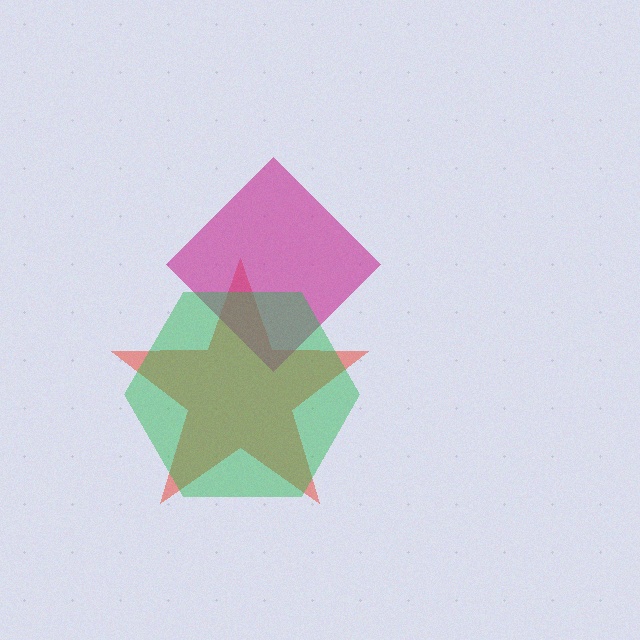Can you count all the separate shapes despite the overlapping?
Yes, there are 3 separate shapes.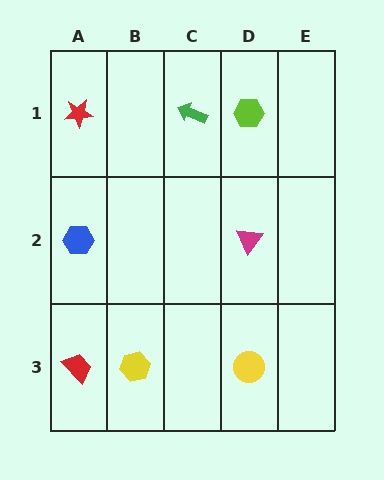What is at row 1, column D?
A lime hexagon.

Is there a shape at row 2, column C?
No, that cell is empty.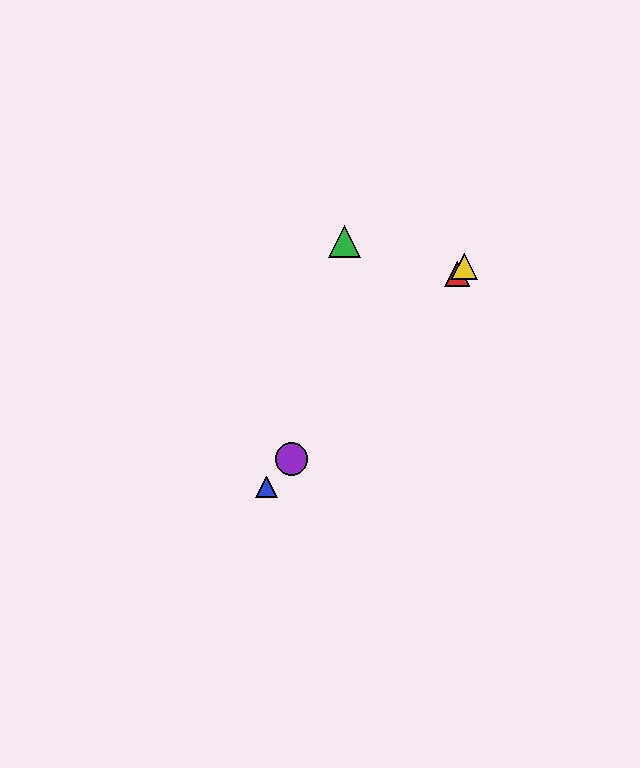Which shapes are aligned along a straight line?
The red triangle, the blue triangle, the yellow triangle, the purple circle are aligned along a straight line.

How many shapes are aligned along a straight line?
4 shapes (the red triangle, the blue triangle, the yellow triangle, the purple circle) are aligned along a straight line.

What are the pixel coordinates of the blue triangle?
The blue triangle is at (266, 487).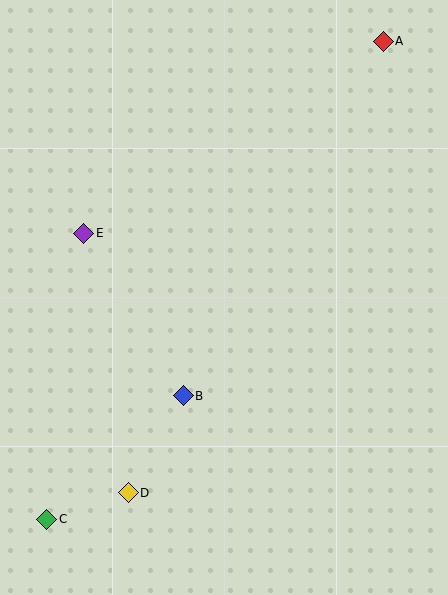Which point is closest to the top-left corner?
Point E is closest to the top-left corner.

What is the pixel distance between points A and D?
The distance between A and D is 519 pixels.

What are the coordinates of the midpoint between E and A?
The midpoint between E and A is at (234, 137).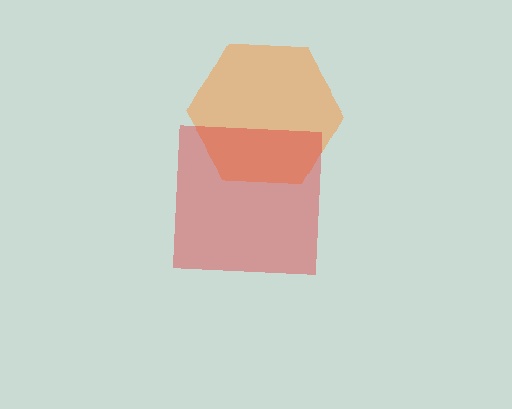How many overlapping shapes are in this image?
There are 2 overlapping shapes in the image.